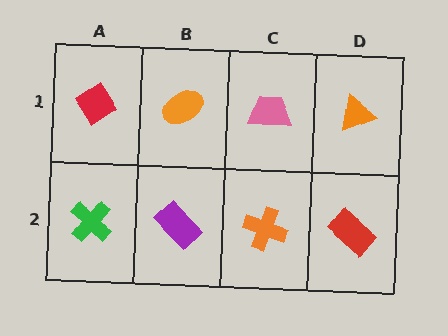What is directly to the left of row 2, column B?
A green cross.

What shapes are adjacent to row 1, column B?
A purple rectangle (row 2, column B), a red diamond (row 1, column A), a pink trapezoid (row 1, column C).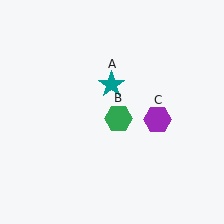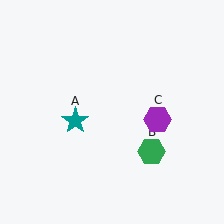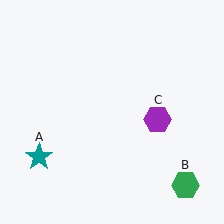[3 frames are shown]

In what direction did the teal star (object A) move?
The teal star (object A) moved down and to the left.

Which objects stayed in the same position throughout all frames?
Purple hexagon (object C) remained stationary.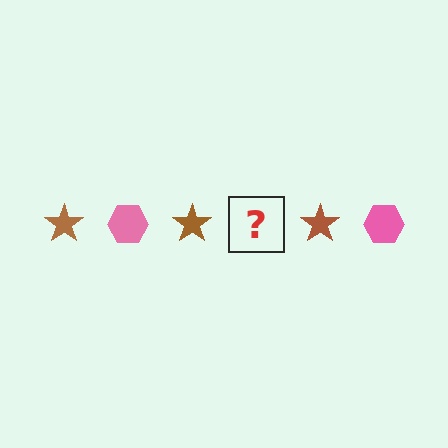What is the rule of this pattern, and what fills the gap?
The rule is that the pattern alternates between brown star and pink hexagon. The gap should be filled with a pink hexagon.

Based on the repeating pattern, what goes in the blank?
The blank should be a pink hexagon.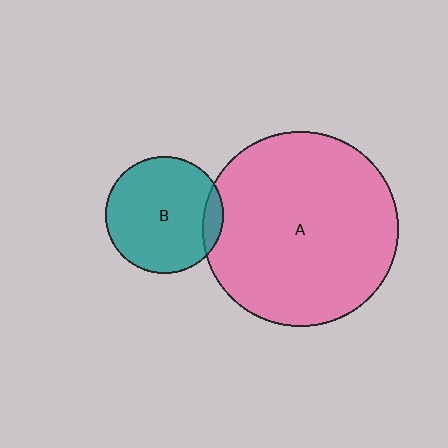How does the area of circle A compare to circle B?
Approximately 2.8 times.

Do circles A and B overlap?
Yes.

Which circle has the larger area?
Circle A (pink).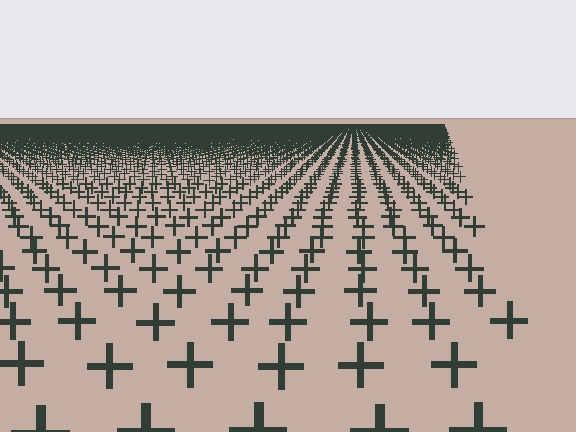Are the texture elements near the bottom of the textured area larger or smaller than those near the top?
Larger. Near the bottom, elements are closer to the viewer and appear at a bigger on-screen size.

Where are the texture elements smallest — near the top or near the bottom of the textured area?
Near the top.